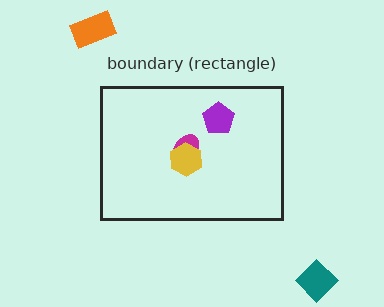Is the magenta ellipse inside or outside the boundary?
Inside.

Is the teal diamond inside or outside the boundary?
Outside.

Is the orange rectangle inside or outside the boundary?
Outside.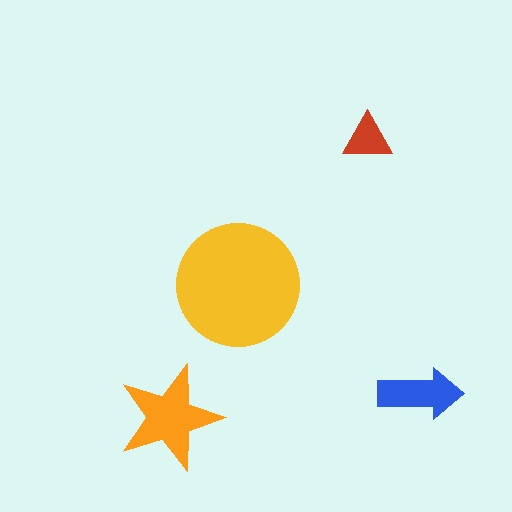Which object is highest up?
The red triangle is topmost.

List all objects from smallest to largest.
The red triangle, the blue arrow, the orange star, the yellow circle.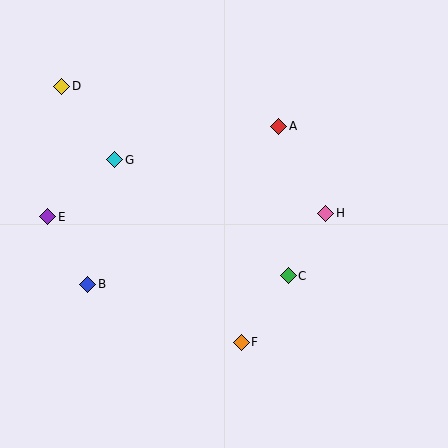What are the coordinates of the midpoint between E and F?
The midpoint between E and F is at (144, 280).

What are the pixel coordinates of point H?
Point H is at (326, 213).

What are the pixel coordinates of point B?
Point B is at (88, 284).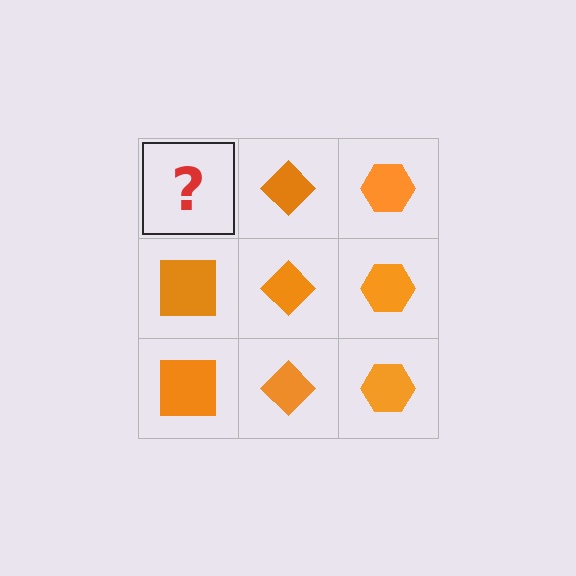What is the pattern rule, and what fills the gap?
The rule is that each column has a consistent shape. The gap should be filled with an orange square.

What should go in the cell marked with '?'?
The missing cell should contain an orange square.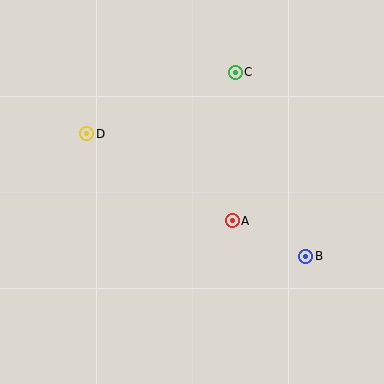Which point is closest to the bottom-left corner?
Point D is closest to the bottom-left corner.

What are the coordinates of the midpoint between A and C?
The midpoint between A and C is at (234, 147).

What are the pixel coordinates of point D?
Point D is at (87, 134).